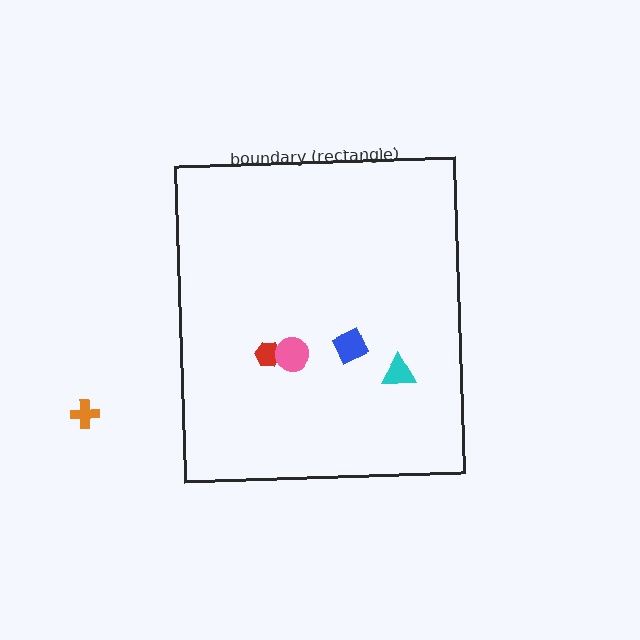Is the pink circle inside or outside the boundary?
Inside.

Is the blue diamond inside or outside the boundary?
Inside.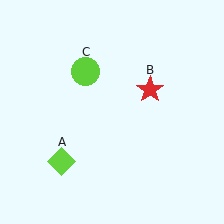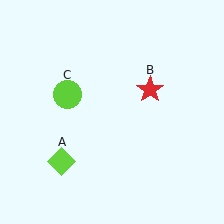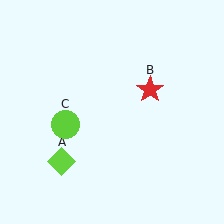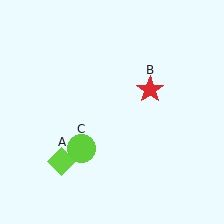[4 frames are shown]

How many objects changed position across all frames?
1 object changed position: lime circle (object C).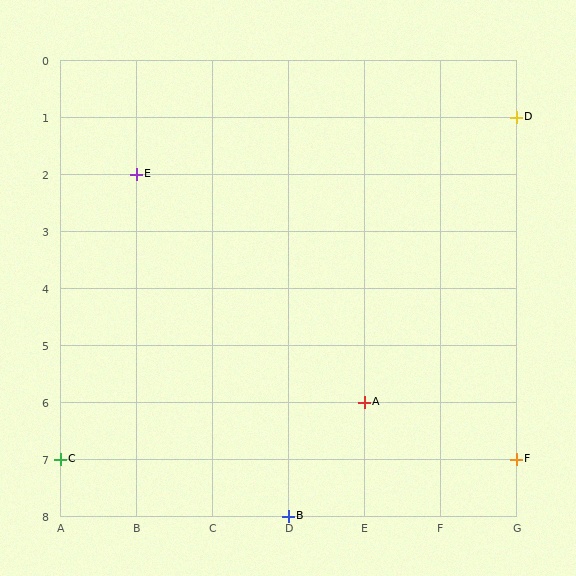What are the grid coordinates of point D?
Point D is at grid coordinates (G, 1).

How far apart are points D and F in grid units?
Points D and F are 6 rows apart.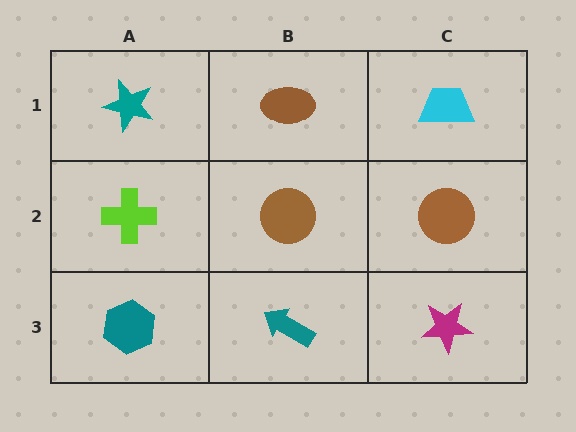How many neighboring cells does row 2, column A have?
3.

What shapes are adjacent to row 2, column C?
A cyan trapezoid (row 1, column C), a magenta star (row 3, column C), a brown circle (row 2, column B).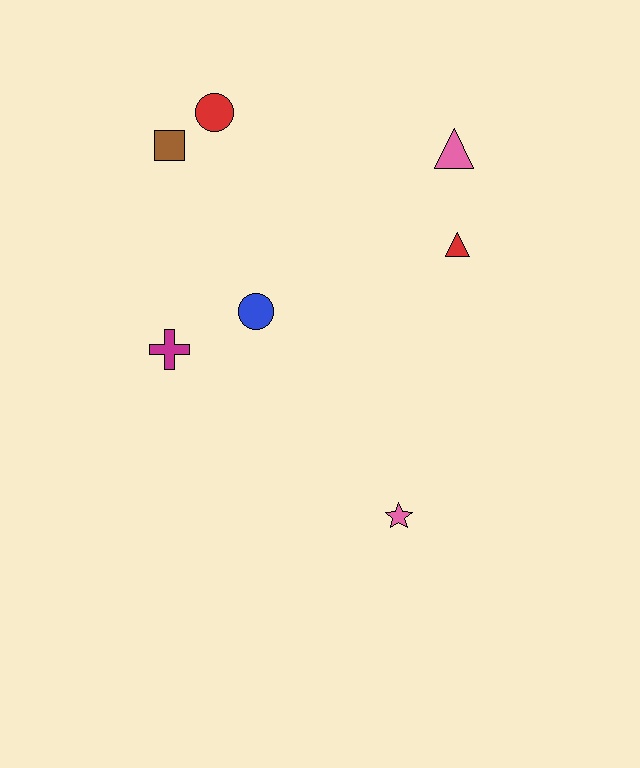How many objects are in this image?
There are 7 objects.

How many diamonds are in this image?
There are no diamonds.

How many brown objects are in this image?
There is 1 brown object.